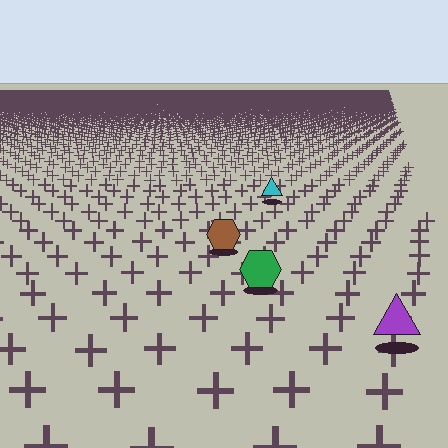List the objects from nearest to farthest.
From nearest to farthest: the purple triangle, the green hexagon, the brown hexagon, the cyan triangle.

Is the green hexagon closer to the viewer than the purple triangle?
No. The purple triangle is closer — you can tell from the texture gradient: the ground texture is coarser near it.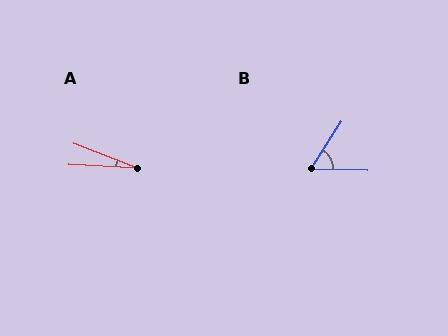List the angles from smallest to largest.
A (18°), B (60°).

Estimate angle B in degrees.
Approximately 60 degrees.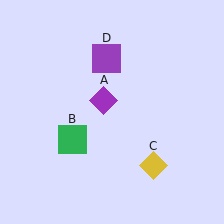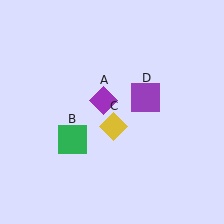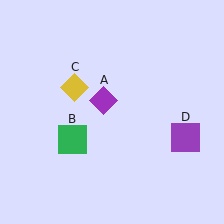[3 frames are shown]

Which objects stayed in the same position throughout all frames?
Purple diamond (object A) and green square (object B) remained stationary.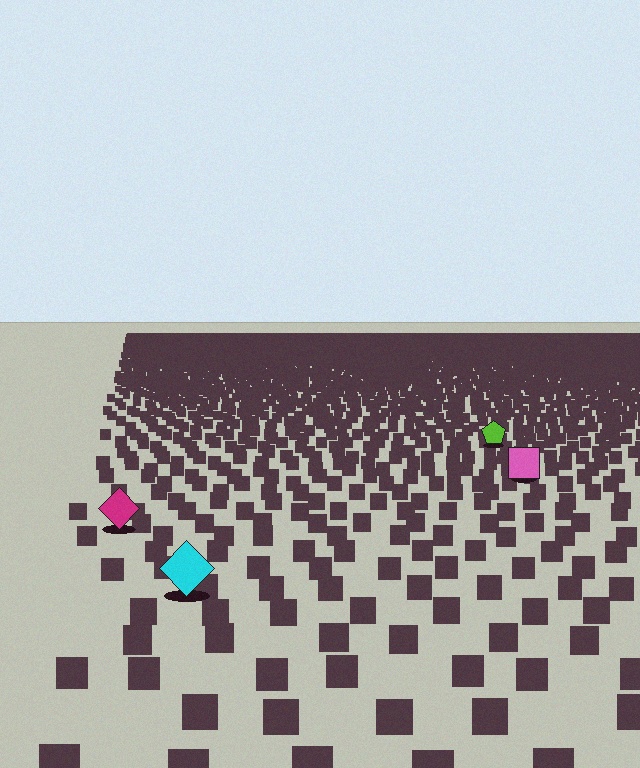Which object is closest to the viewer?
The cyan diamond is closest. The texture marks near it are larger and more spread out.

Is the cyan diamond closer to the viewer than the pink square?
Yes. The cyan diamond is closer — you can tell from the texture gradient: the ground texture is coarser near it.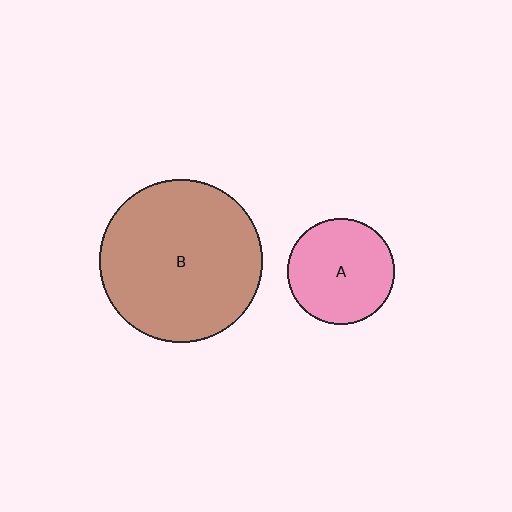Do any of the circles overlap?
No, none of the circles overlap.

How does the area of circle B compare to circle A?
Approximately 2.4 times.